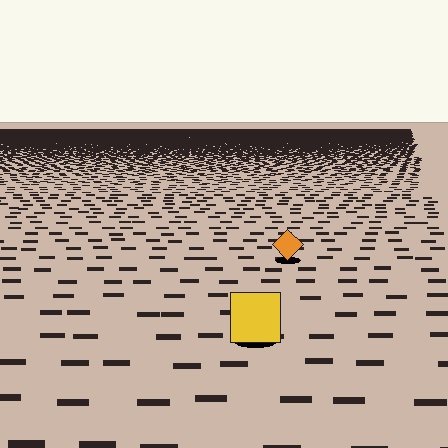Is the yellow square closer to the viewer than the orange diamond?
Yes. The yellow square is closer — you can tell from the texture gradient: the ground texture is coarser near it.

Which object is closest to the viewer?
The yellow square is closest. The texture marks near it are larger and more spread out.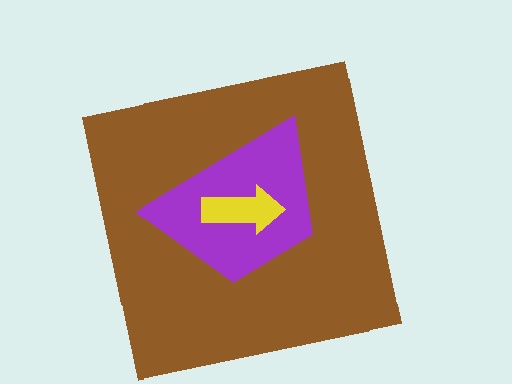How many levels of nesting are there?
3.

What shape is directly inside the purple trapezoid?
The yellow arrow.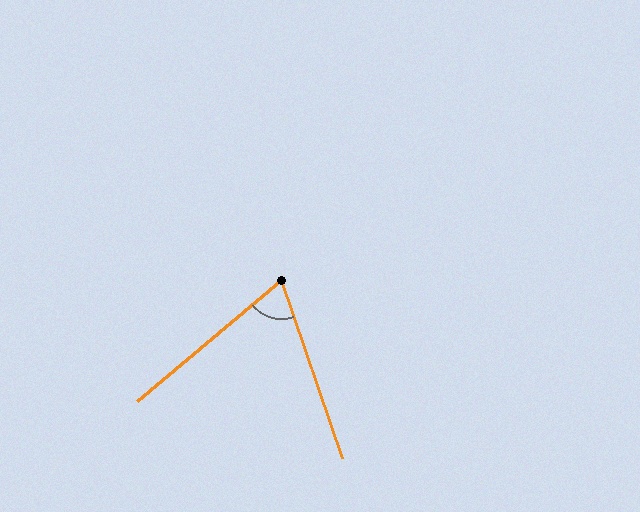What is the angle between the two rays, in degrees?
Approximately 69 degrees.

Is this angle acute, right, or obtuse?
It is acute.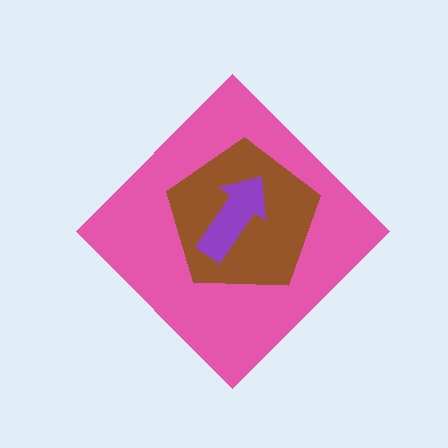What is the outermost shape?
The pink diamond.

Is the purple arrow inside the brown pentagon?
Yes.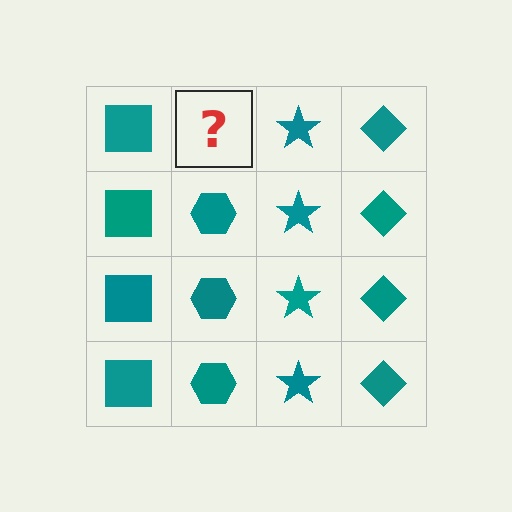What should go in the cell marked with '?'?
The missing cell should contain a teal hexagon.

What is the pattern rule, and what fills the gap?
The rule is that each column has a consistent shape. The gap should be filled with a teal hexagon.